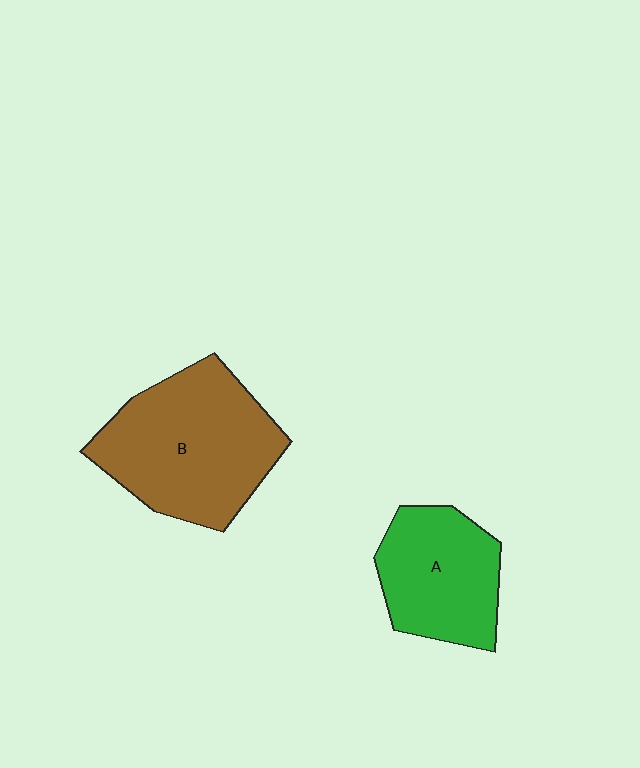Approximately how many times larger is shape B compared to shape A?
Approximately 1.5 times.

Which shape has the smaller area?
Shape A (green).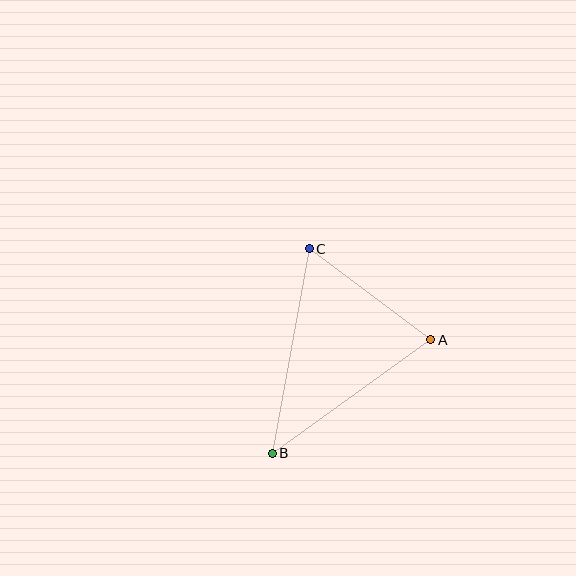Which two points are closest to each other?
Points A and C are closest to each other.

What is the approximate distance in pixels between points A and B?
The distance between A and B is approximately 195 pixels.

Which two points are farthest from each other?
Points B and C are farthest from each other.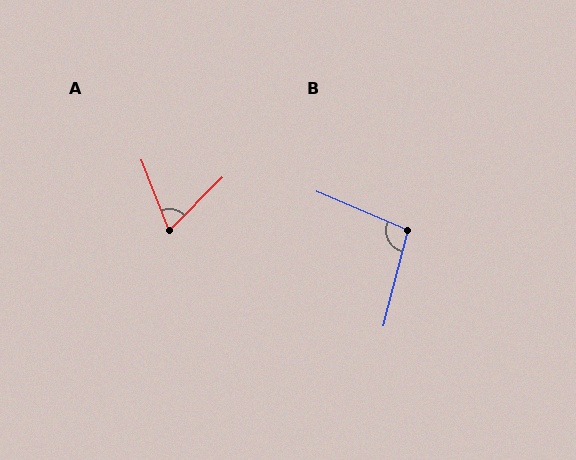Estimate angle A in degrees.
Approximately 67 degrees.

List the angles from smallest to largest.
A (67°), B (99°).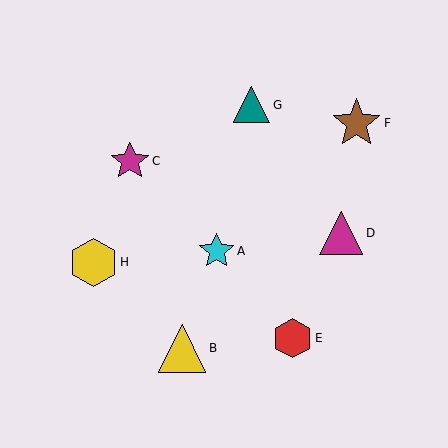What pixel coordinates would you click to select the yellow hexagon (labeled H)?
Click at (93, 262) to select the yellow hexagon H.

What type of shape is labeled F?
Shape F is a brown star.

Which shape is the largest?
The brown star (labeled F) is the largest.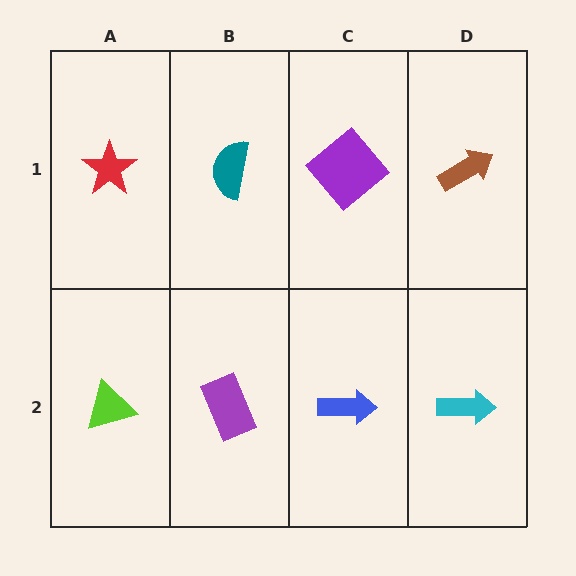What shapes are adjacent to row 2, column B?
A teal semicircle (row 1, column B), a lime triangle (row 2, column A), a blue arrow (row 2, column C).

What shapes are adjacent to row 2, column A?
A red star (row 1, column A), a purple rectangle (row 2, column B).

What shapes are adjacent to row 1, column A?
A lime triangle (row 2, column A), a teal semicircle (row 1, column B).